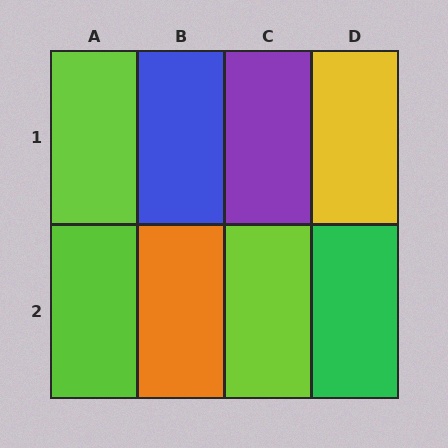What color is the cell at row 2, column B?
Orange.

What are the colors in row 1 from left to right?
Lime, blue, purple, yellow.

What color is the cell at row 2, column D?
Green.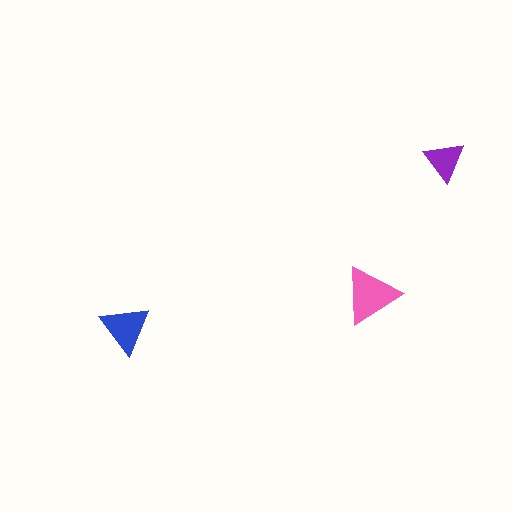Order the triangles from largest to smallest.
the pink one, the blue one, the purple one.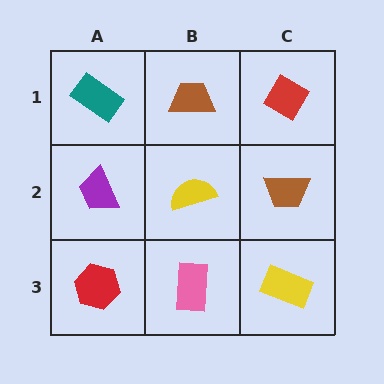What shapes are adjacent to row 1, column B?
A yellow semicircle (row 2, column B), a teal rectangle (row 1, column A), a red diamond (row 1, column C).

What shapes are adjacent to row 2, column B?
A brown trapezoid (row 1, column B), a pink rectangle (row 3, column B), a purple trapezoid (row 2, column A), a brown trapezoid (row 2, column C).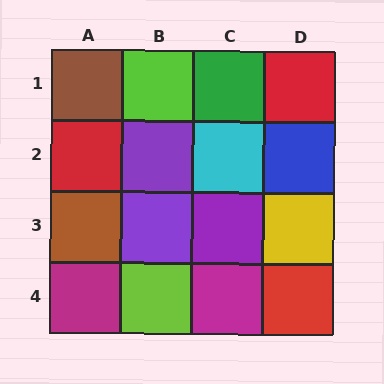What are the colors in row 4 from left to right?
Magenta, lime, magenta, red.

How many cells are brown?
2 cells are brown.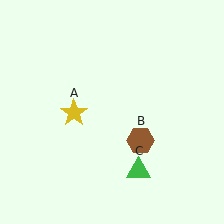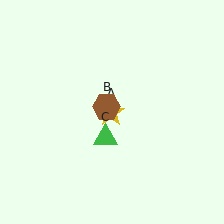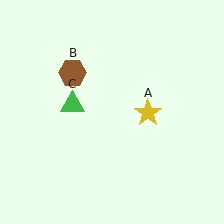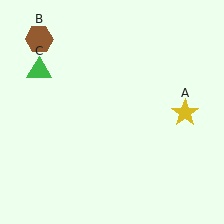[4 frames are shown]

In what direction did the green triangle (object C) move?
The green triangle (object C) moved up and to the left.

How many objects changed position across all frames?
3 objects changed position: yellow star (object A), brown hexagon (object B), green triangle (object C).